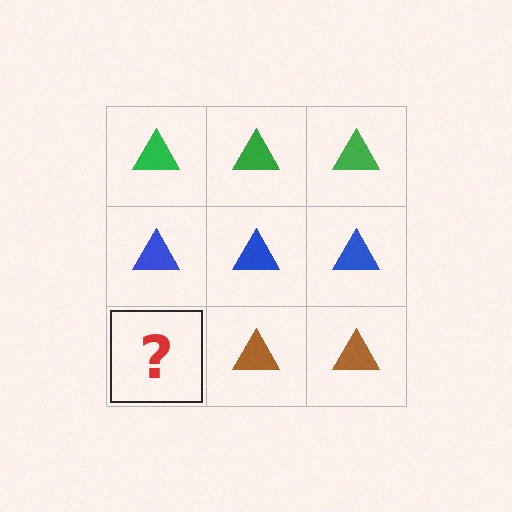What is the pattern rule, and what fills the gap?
The rule is that each row has a consistent color. The gap should be filled with a brown triangle.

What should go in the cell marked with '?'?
The missing cell should contain a brown triangle.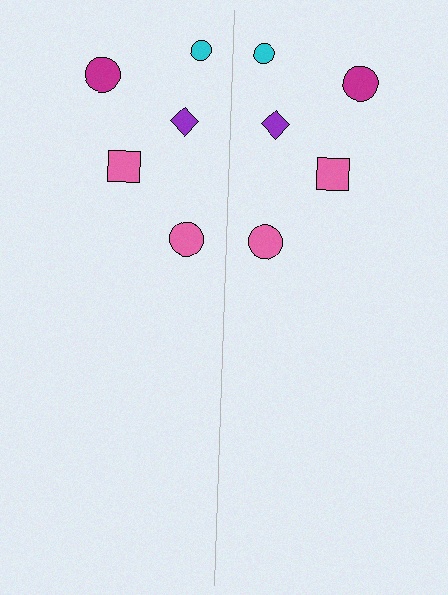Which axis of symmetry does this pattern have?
The pattern has a vertical axis of symmetry running through the center of the image.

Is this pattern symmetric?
Yes, this pattern has bilateral (reflection) symmetry.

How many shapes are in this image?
There are 10 shapes in this image.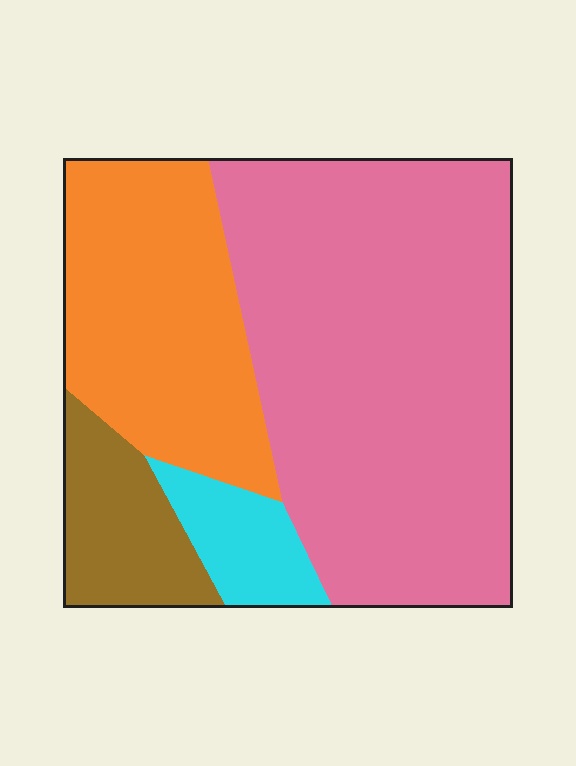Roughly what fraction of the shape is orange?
Orange takes up about one quarter (1/4) of the shape.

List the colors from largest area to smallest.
From largest to smallest: pink, orange, brown, cyan.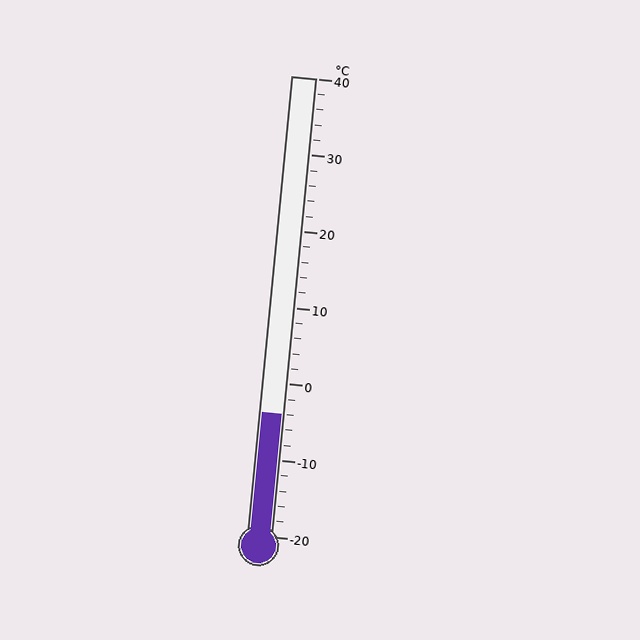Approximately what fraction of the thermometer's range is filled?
The thermometer is filled to approximately 25% of its range.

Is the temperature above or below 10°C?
The temperature is below 10°C.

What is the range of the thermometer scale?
The thermometer scale ranges from -20°C to 40°C.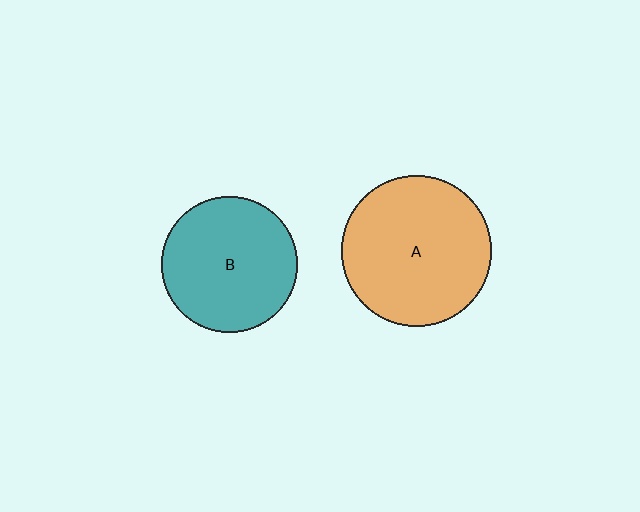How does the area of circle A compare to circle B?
Approximately 1.2 times.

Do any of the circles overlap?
No, none of the circles overlap.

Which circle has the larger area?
Circle A (orange).